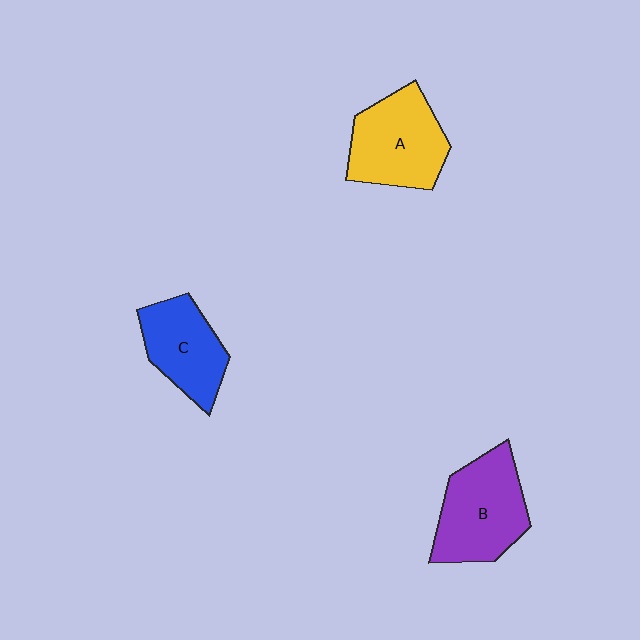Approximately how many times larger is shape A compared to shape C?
Approximately 1.2 times.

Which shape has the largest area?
Shape B (purple).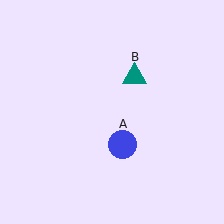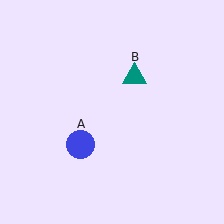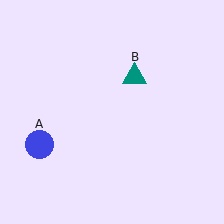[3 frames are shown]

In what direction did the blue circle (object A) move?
The blue circle (object A) moved left.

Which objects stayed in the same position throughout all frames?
Teal triangle (object B) remained stationary.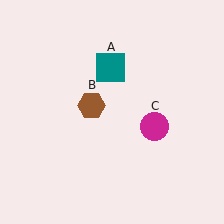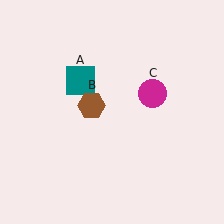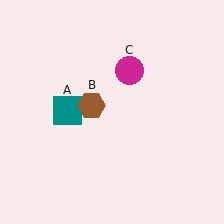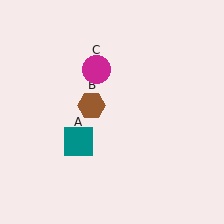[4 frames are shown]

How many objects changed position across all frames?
2 objects changed position: teal square (object A), magenta circle (object C).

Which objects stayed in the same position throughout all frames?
Brown hexagon (object B) remained stationary.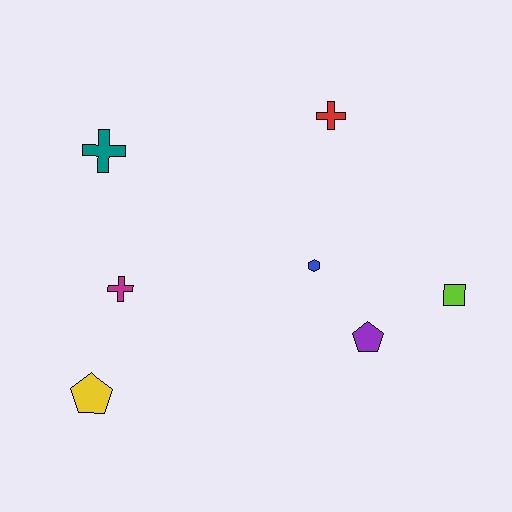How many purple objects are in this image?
There is 1 purple object.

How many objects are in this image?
There are 7 objects.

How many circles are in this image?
There are no circles.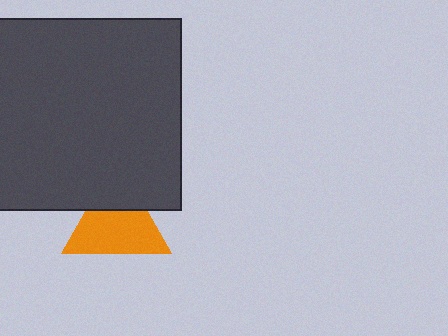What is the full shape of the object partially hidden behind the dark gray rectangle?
The partially hidden object is an orange triangle.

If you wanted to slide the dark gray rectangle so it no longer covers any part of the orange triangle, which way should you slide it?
Slide it up — that is the most direct way to separate the two shapes.